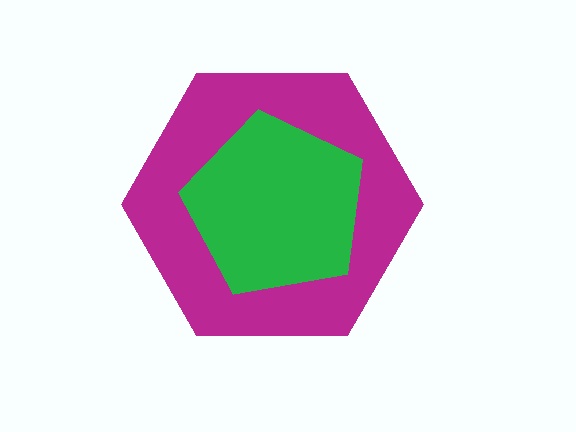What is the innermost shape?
The green pentagon.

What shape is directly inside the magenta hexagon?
The green pentagon.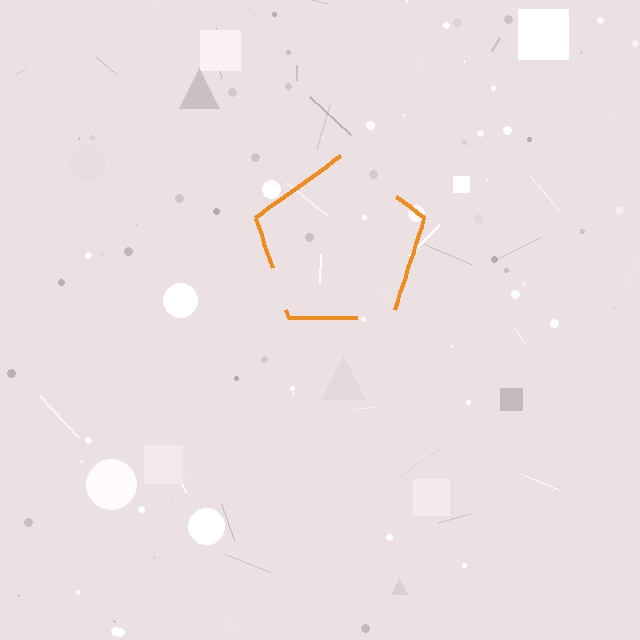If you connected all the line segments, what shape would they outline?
They would outline a pentagon.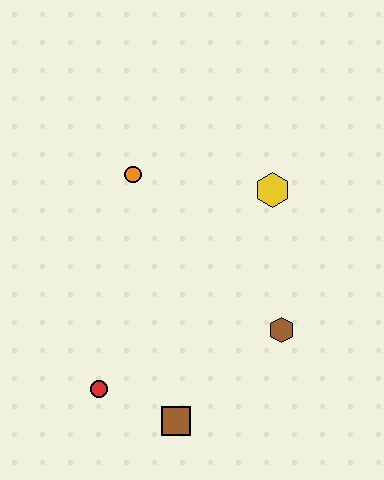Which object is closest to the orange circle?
The yellow hexagon is closest to the orange circle.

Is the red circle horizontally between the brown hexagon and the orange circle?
No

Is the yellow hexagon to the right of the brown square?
Yes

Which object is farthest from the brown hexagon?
The orange circle is farthest from the brown hexagon.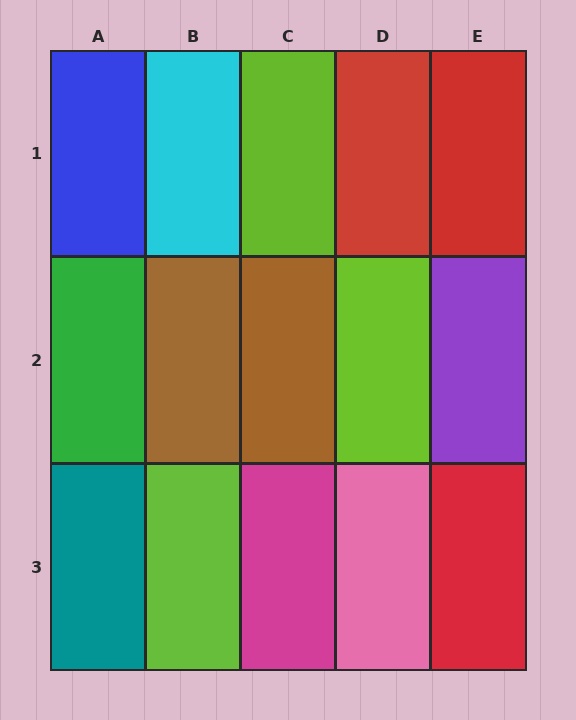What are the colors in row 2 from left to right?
Green, brown, brown, lime, purple.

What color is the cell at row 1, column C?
Lime.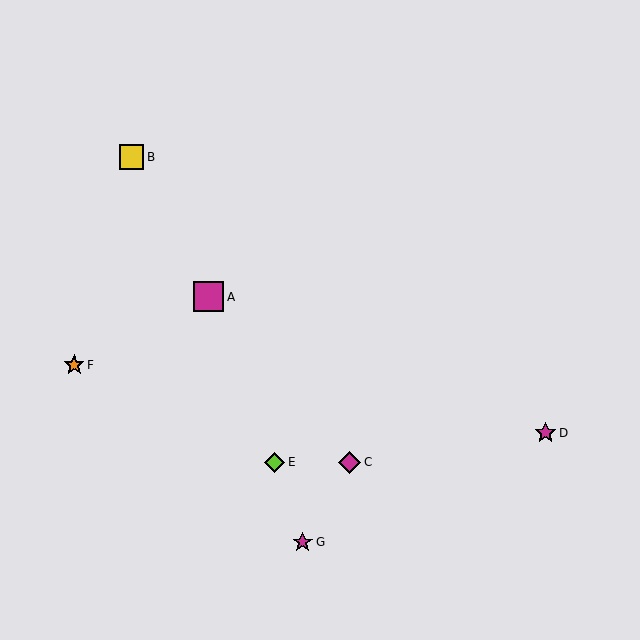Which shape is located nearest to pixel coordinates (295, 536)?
The magenta star (labeled G) at (303, 542) is nearest to that location.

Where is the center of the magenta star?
The center of the magenta star is at (545, 433).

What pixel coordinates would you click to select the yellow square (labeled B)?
Click at (132, 157) to select the yellow square B.